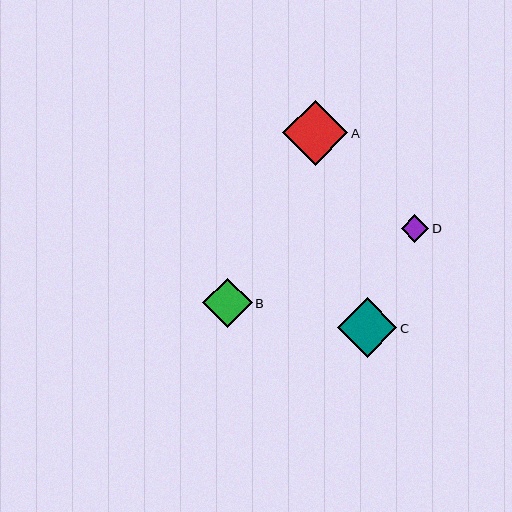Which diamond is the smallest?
Diamond D is the smallest with a size of approximately 28 pixels.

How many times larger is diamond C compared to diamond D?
Diamond C is approximately 2.2 times the size of diamond D.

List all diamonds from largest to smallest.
From largest to smallest: A, C, B, D.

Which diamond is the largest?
Diamond A is the largest with a size of approximately 65 pixels.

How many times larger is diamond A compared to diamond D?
Diamond A is approximately 2.3 times the size of diamond D.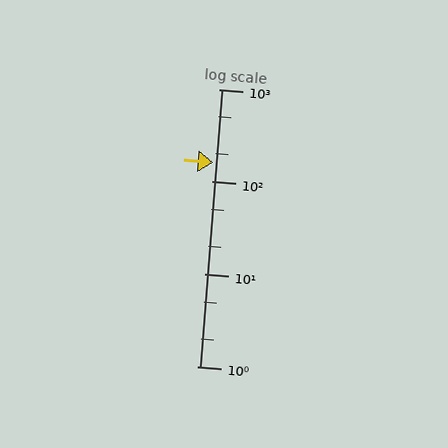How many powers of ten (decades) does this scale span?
The scale spans 3 decades, from 1 to 1000.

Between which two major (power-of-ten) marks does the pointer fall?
The pointer is between 100 and 1000.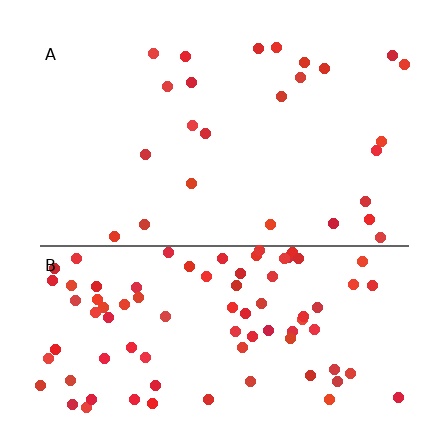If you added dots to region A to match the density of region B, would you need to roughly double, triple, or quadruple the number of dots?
Approximately triple.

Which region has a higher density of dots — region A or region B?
B (the bottom).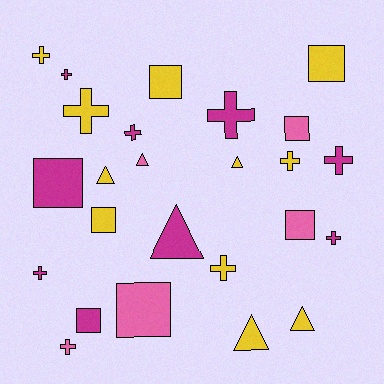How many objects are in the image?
There are 25 objects.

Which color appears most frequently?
Yellow, with 11 objects.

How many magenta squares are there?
There are 2 magenta squares.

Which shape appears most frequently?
Cross, with 11 objects.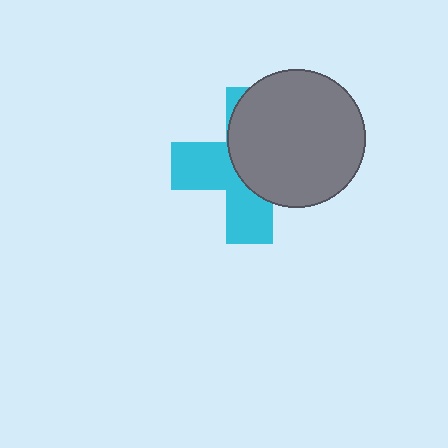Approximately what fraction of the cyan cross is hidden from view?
Roughly 54% of the cyan cross is hidden behind the gray circle.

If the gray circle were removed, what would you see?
You would see the complete cyan cross.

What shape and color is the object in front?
The object in front is a gray circle.